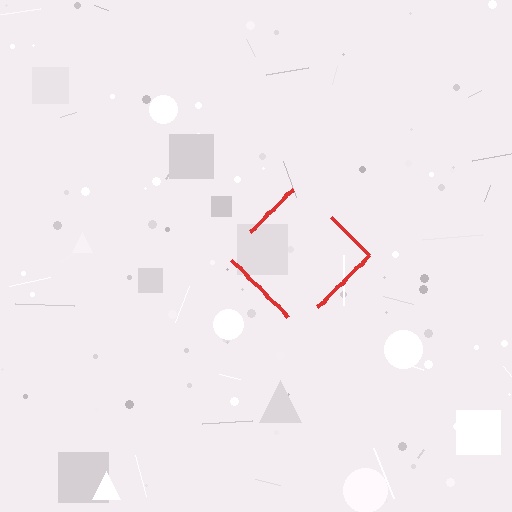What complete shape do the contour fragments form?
The contour fragments form a diamond.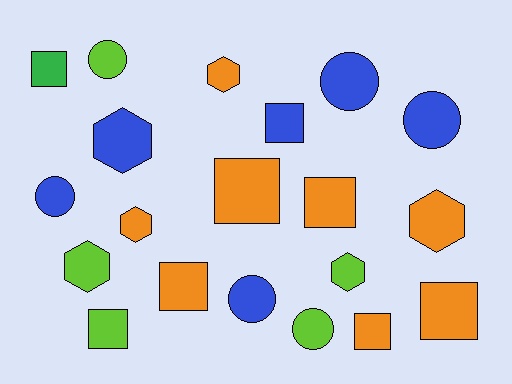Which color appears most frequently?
Orange, with 8 objects.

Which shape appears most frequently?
Square, with 8 objects.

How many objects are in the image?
There are 20 objects.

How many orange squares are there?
There are 5 orange squares.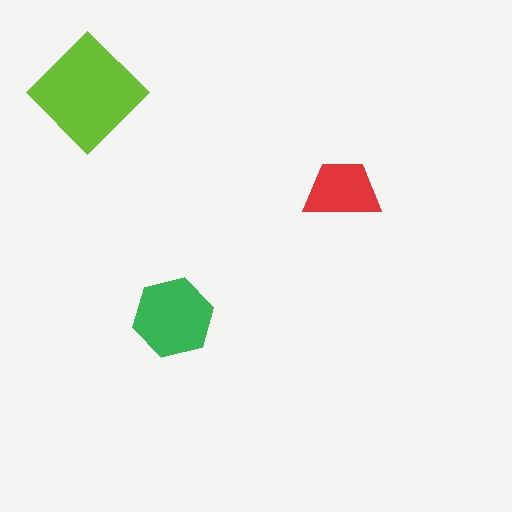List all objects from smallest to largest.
The red trapezoid, the green hexagon, the lime diamond.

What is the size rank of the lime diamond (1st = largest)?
1st.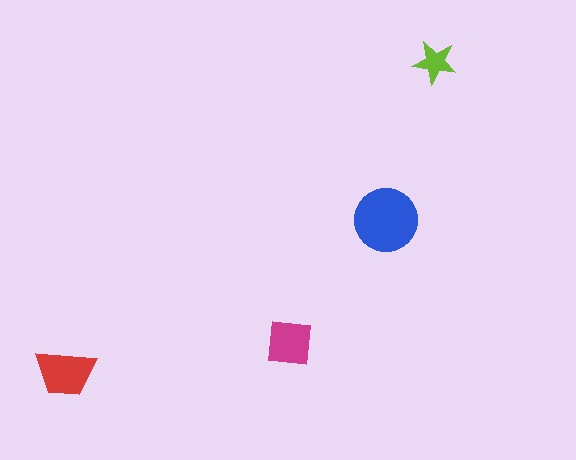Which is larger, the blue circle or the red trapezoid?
The blue circle.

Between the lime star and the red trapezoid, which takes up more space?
The red trapezoid.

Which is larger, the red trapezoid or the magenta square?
The red trapezoid.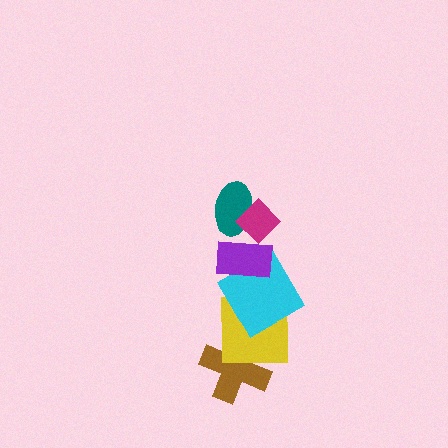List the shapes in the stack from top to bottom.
From top to bottom: the magenta diamond, the teal ellipse, the purple rectangle, the cyan square, the yellow square, the brown cross.